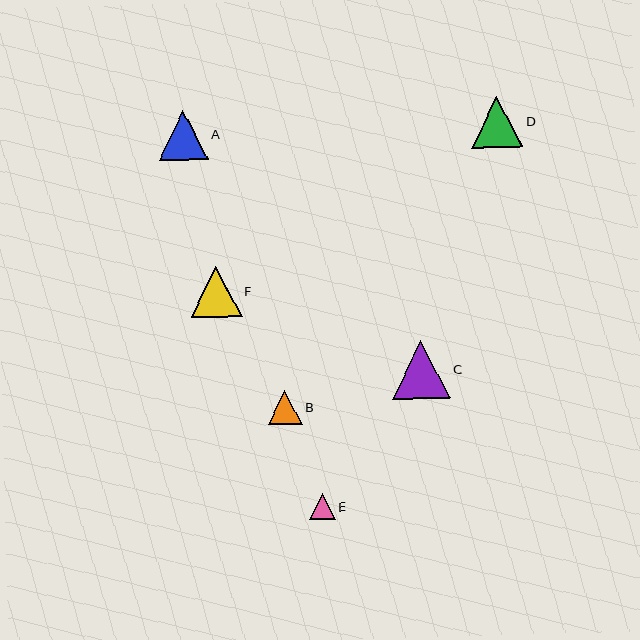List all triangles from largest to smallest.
From largest to smallest: C, F, D, A, B, E.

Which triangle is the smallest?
Triangle E is the smallest with a size of approximately 26 pixels.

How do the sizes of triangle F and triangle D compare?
Triangle F and triangle D are approximately the same size.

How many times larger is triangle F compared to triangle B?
Triangle F is approximately 1.5 times the size of triangle B.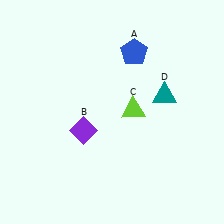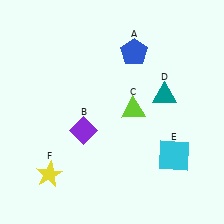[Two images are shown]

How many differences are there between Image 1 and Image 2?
There are 2 differences between the two images.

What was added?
A cyan square (E), a yellow star (F) were added in Image 2.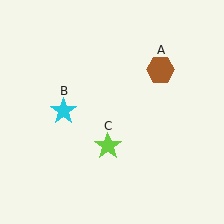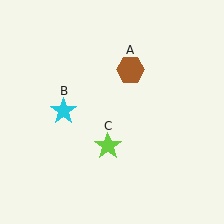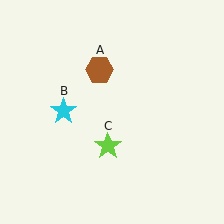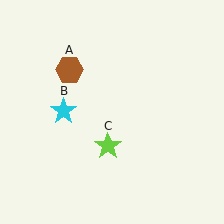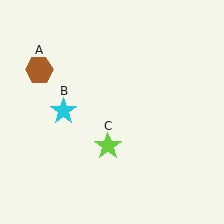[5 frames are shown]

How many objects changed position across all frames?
1 object changed position: brown hexagon (object A).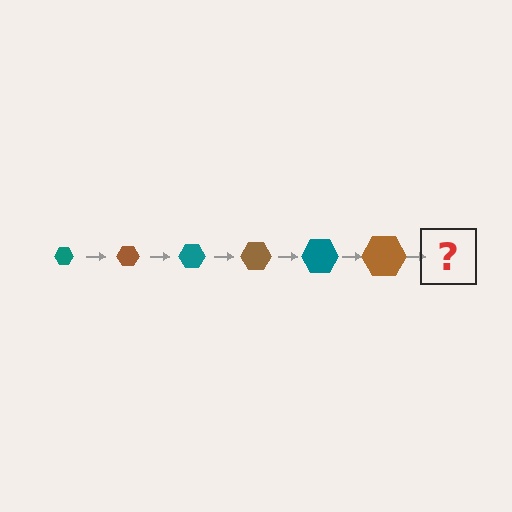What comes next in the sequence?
The next element should be a teal hexagon, larger than the previous one.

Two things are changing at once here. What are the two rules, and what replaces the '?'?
The two rules are that the hexagon grows larger each step and the color cycles through teal and brown. The '?' should be a teal hexagon, larger than the previous one.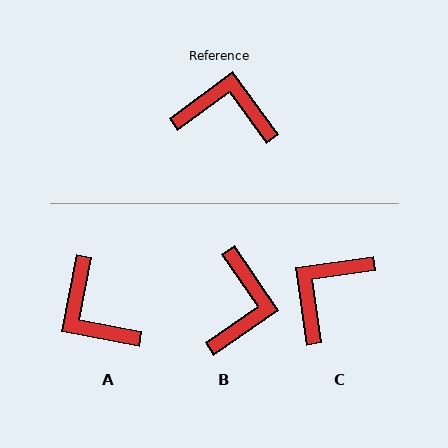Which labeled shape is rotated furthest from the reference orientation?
A, about 133 degrees away.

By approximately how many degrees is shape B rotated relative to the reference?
Approximately 92 degrees clockwise.